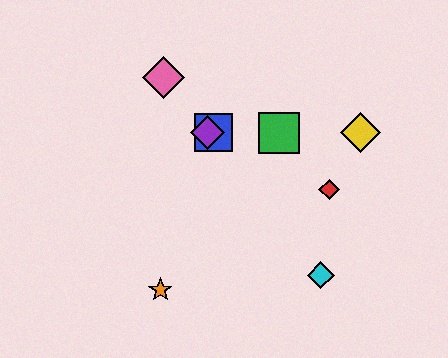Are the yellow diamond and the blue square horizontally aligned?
Yes, both are at y≈133.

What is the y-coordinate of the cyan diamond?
The cyan diamond is at y≈275.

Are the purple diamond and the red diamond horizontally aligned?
No, the purple diamond is at y≈133 and the red diamond is at y≈189.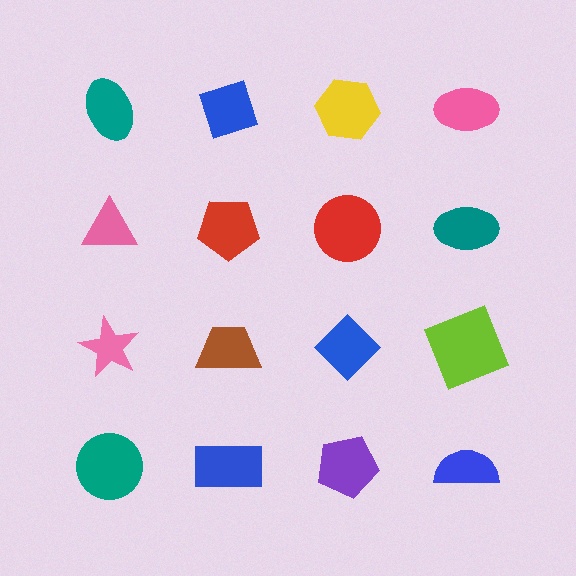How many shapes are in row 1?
4 shapes.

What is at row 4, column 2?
A blue rectangle.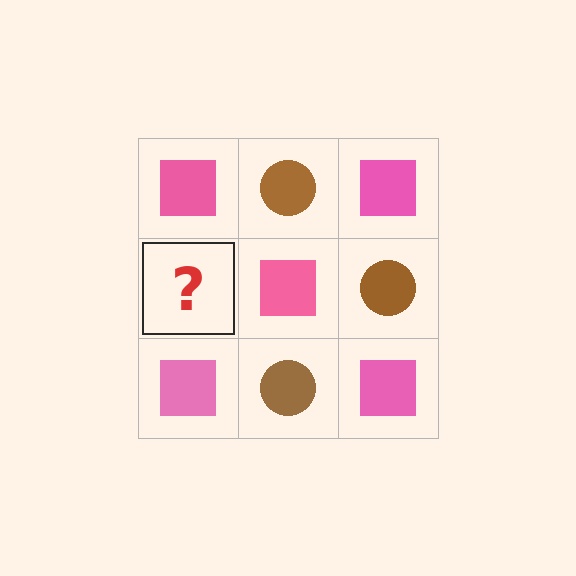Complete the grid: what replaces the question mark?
The question mark should be replaced with a brown circle.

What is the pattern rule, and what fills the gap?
The rule is that it alternates pink square and brown circle in a checkerboard pattern. The gap should be filled with a brown circle.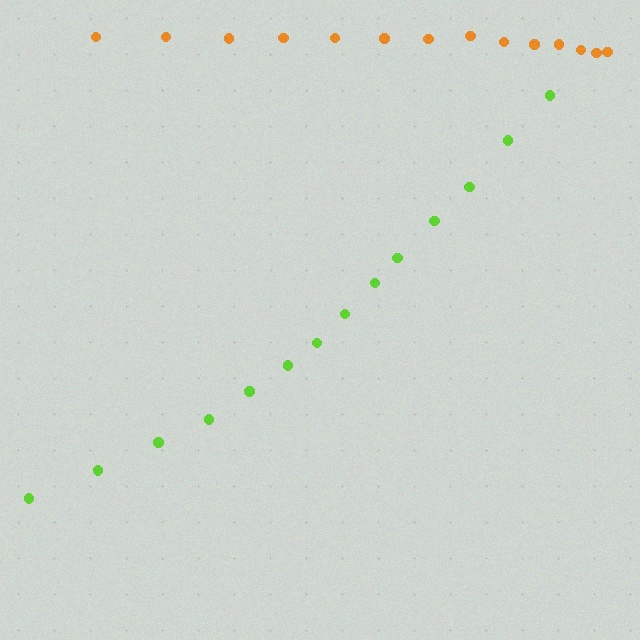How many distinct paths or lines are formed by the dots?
There are 2 distinct paths.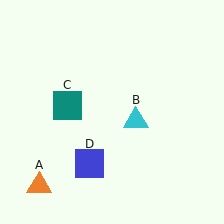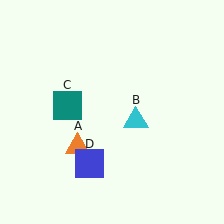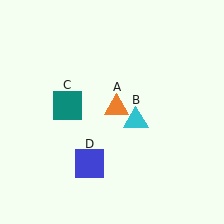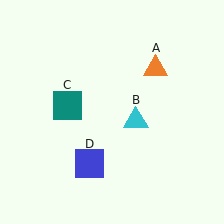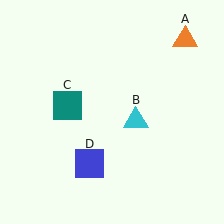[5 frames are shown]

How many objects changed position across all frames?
1 object changed position: orange triangle (object A).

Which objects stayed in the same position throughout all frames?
Cyan triangle (object B) and teal square (object C) and blue square (object D) remained stationary.